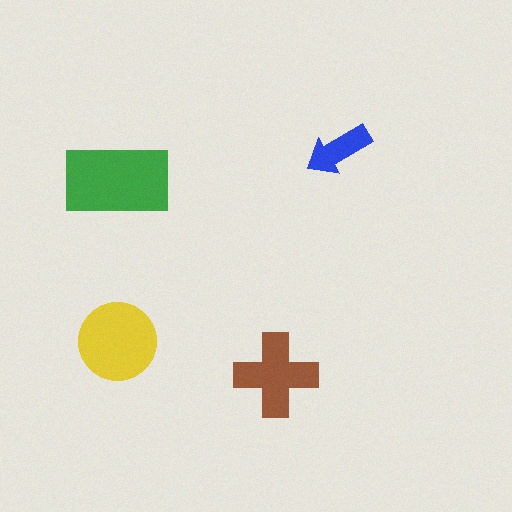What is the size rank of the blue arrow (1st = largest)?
4th.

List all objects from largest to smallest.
The green rectangle, the yellow circle, the brown cross, the blue arrow.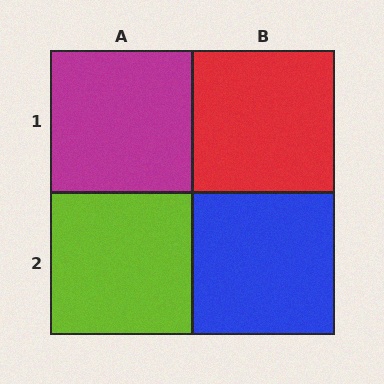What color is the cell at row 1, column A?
Magenta.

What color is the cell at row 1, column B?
Red.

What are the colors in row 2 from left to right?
Lime, blue.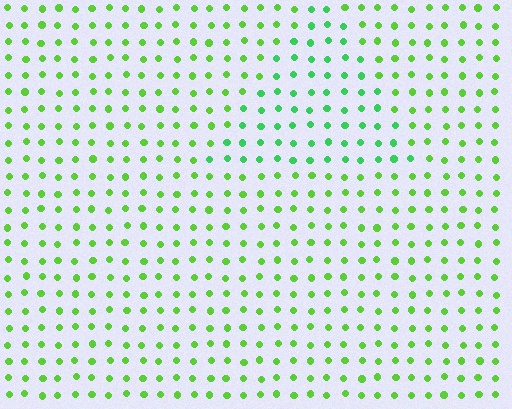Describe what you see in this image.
The image is filled with small lime elements in a uniform arrangement. A triangle-shaped region is visible where the elements are tinted to a slightly different hue, forming a subtle color boundary.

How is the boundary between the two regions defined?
The boundary is defined purely by a slight shift in hue (about 29 degrees). Spacing, size, and orientation are identical on both sides.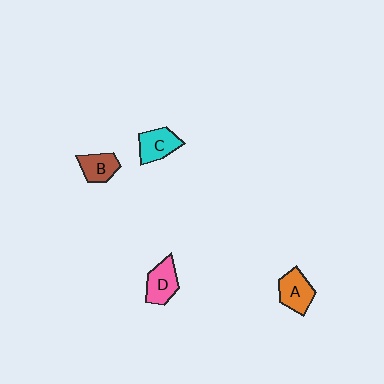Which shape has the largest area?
Shape A (orange).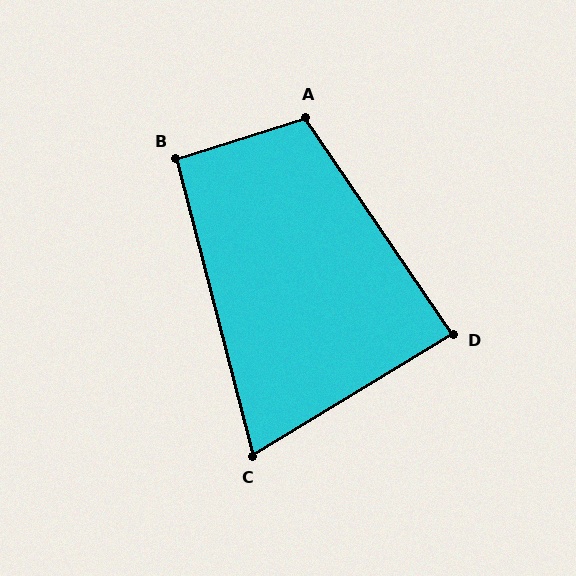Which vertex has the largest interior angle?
A, at approximately 107 degrees.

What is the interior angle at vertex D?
Approximately 87 degrees (approximately right).